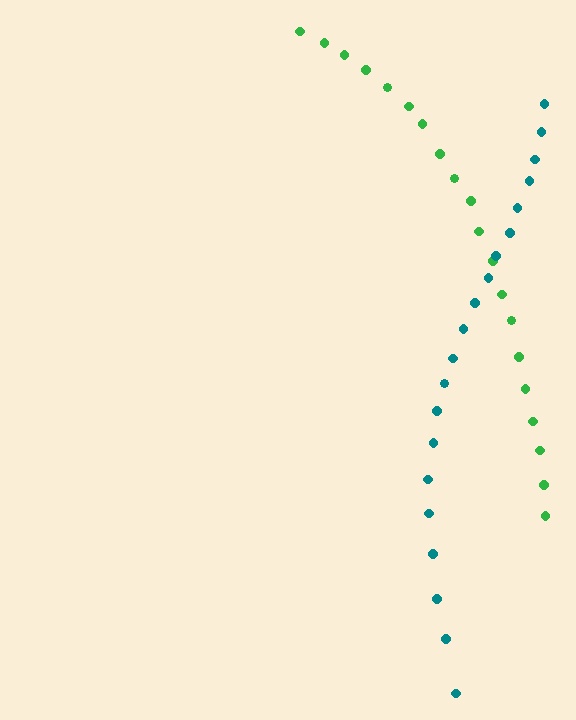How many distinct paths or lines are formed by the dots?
There are 2 distinct paths.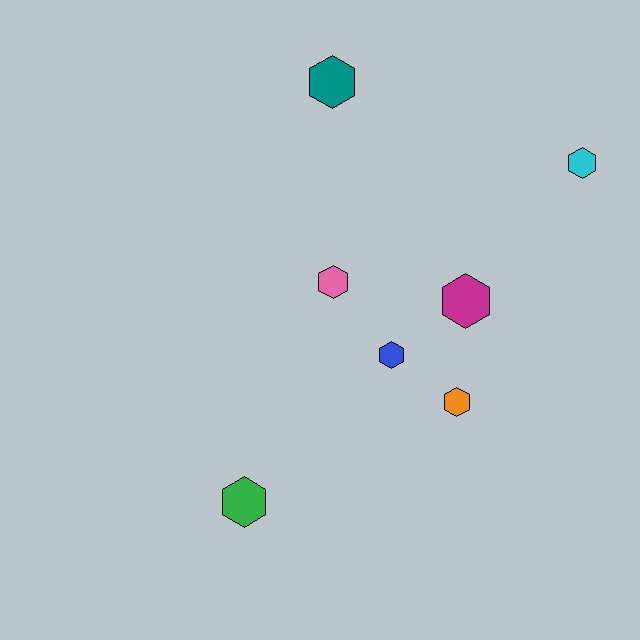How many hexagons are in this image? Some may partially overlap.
There are 7 hexagons.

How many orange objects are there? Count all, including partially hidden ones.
There is 1 orange object.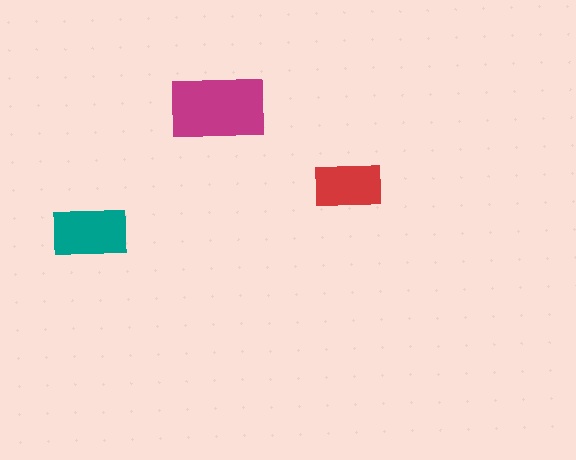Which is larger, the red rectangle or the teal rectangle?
The teal one.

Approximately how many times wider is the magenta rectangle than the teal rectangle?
About 1.5 times wider.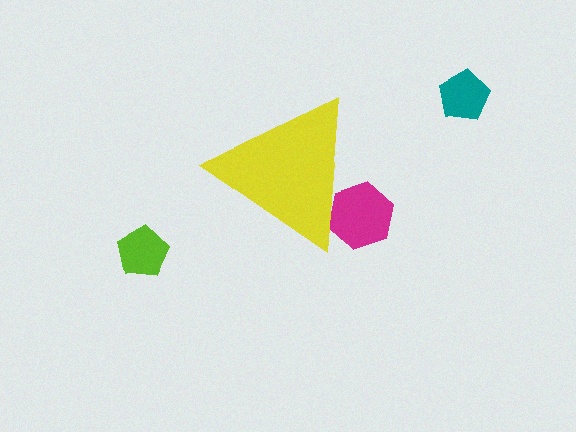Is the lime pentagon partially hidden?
No, the lime pentagon is fully visible.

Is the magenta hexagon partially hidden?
Yes, the magenta hexagon is partially hidden behind the yellow triangle.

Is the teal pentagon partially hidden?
No, the teal pentagon is fully visible.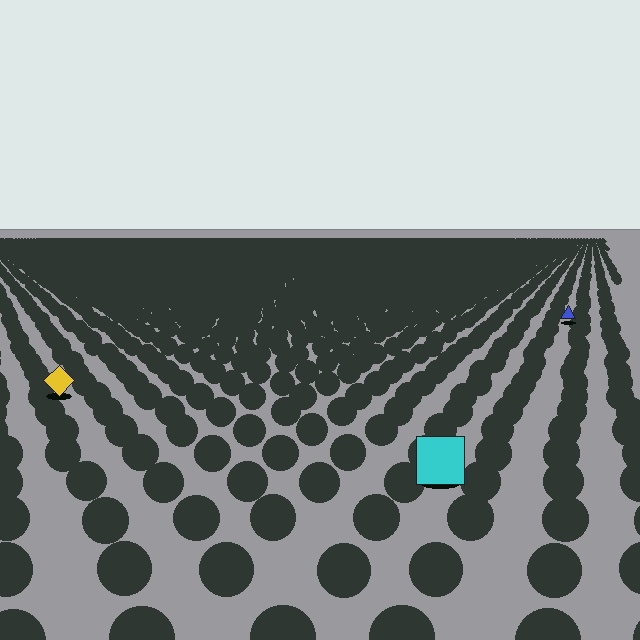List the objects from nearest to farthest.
From nearest to farthest: the cyan square, the yellow diamond, the blue triangle.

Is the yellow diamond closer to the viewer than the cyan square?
No. The cyan square is closer — you can tell from the texture gradient: the ground texture is coarser near it.